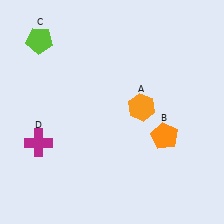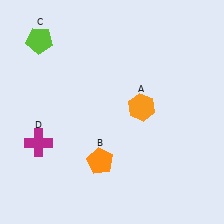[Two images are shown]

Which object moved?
The orange pentagon (B) moved left.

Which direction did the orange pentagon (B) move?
The orange pentagon (B) moved left.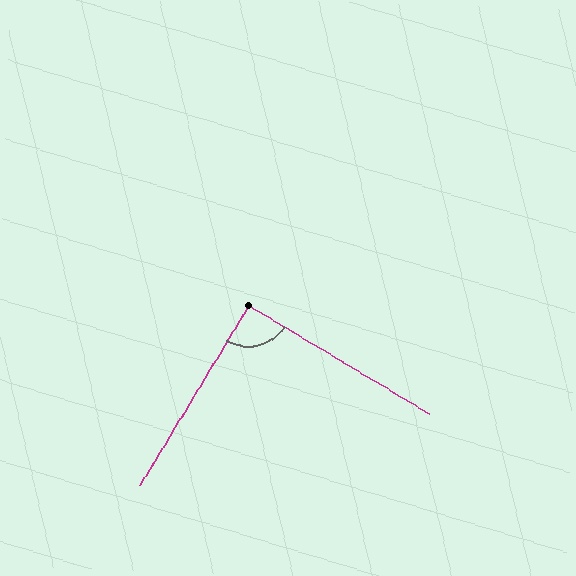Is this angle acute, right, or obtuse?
It is approximately a right angle.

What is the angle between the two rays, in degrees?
Approximately 90 degrees.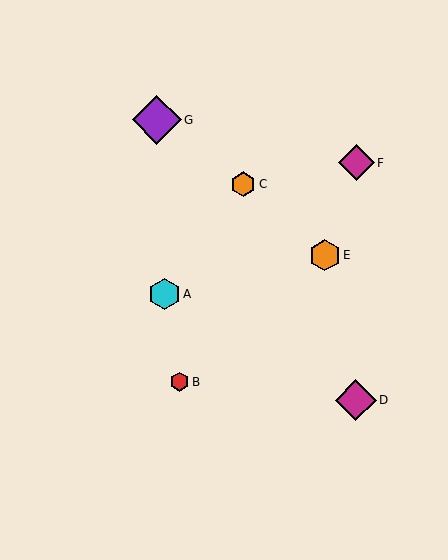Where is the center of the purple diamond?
The center of the purple diamond is at (157, 120).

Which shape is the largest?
The purple diamond (labeled G) is the largest.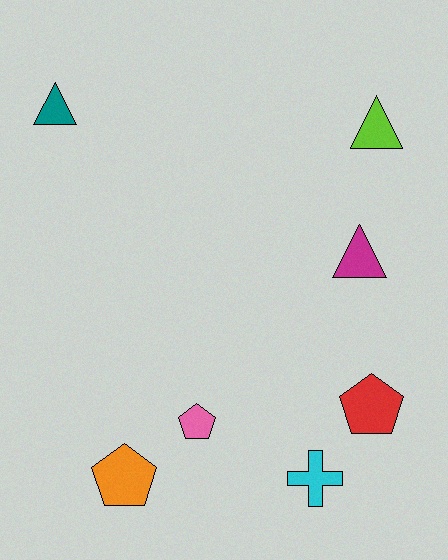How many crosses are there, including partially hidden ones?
There is 1 cross.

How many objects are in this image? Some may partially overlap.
There are 7 objects.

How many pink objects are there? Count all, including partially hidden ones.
There is 1 pink object.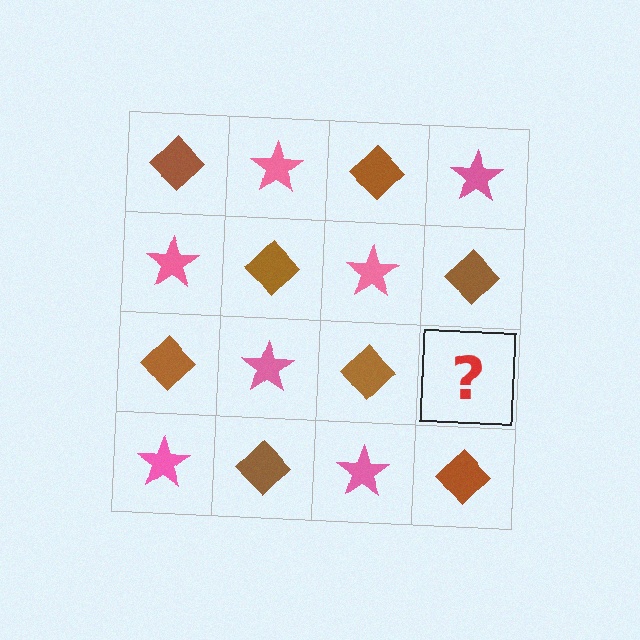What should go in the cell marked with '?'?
The missing cell should contain a pink star.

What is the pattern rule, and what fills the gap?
The rule is that it alternates brown diamond and pink star in a checkerboard pattern. The gap should be filled with a pink star.